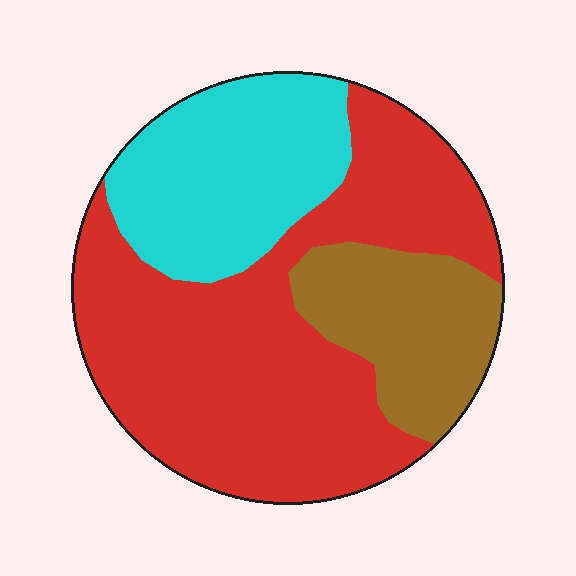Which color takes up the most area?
Red, at roughly 55%.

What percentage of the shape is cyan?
Cyan takes up between a sixth and a third of the shape.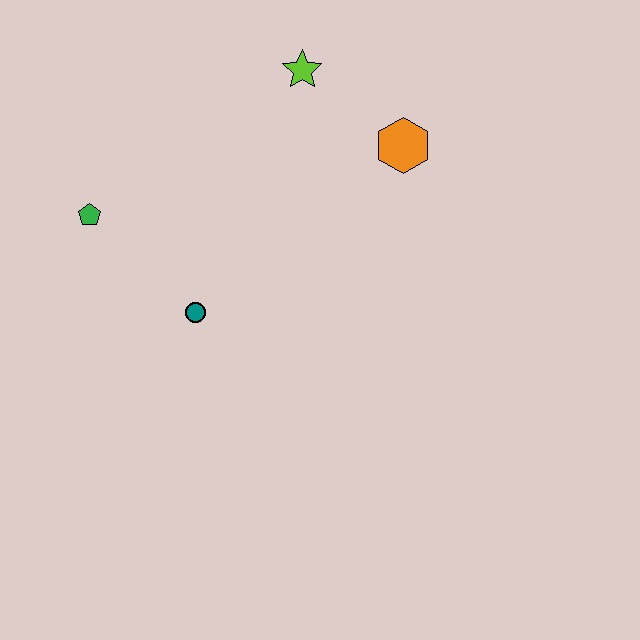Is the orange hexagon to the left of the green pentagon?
No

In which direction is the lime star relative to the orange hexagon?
The lime star is to the left of the orange hexagon.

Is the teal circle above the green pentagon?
No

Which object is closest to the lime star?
The orange hexagon is closest to the lime star.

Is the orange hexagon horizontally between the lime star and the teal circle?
No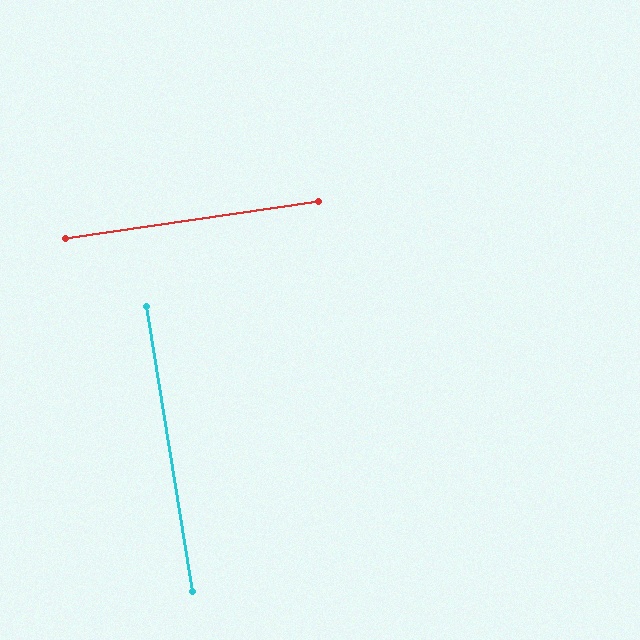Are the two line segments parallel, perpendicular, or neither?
Perpendicular — they meet at approximately 89°.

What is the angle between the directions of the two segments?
Approximately 89 degrees.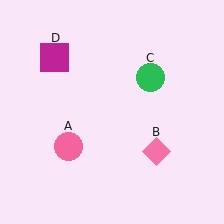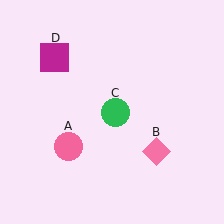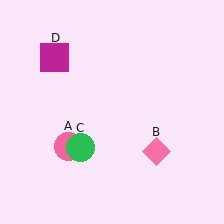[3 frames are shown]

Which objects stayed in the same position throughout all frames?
Pink circle (object A) and pink diamond (object B) and magenta square (object D) remained stationary.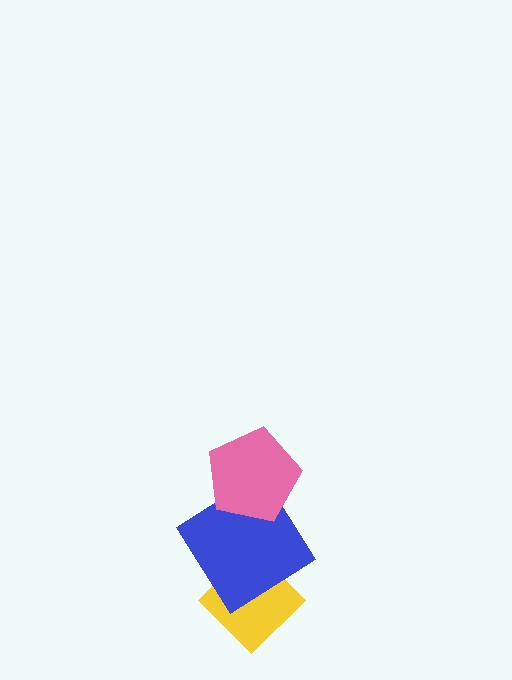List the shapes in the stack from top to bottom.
From top to bottom: the pink pentagon, the blue diamond, the yellow diamond.